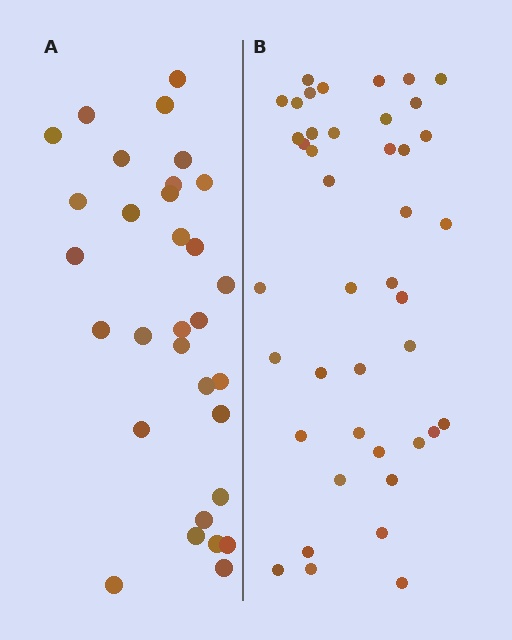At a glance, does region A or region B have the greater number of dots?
Region B (the right region) has more dots.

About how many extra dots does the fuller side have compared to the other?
Region B has roughly 12 or so more dots than region A.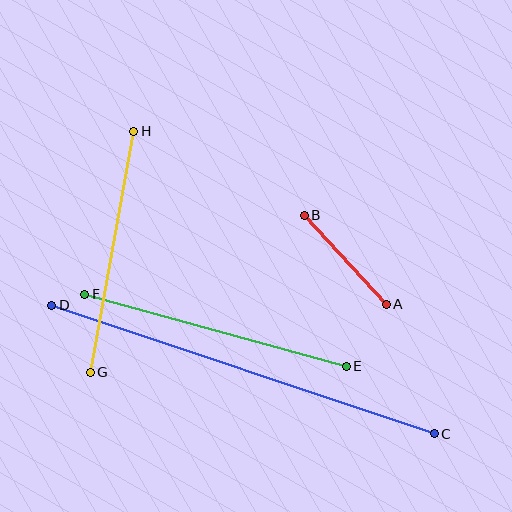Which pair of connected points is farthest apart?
Points C and D are farthest apart.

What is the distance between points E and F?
The distance is approximately 271 pixels.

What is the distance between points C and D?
The distance is approximately 403 pixels.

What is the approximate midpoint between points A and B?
The midpoint is at approximately (345, 260) pixels.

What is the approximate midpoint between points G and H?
The midpoint is at approximately (112, 252) pixels.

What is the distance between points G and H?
The distance is approximately 245 pixels.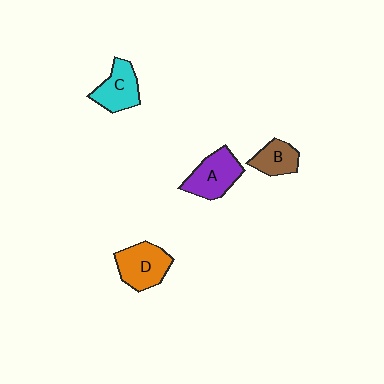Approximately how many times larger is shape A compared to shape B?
Approximately 1.5 times.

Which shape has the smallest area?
Shape B (brown).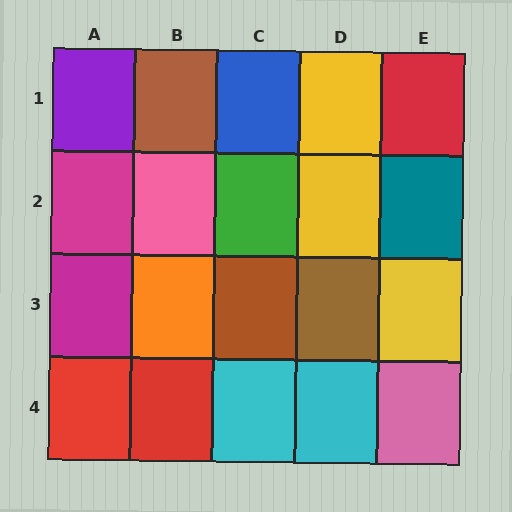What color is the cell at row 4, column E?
Pink.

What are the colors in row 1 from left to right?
Purple, brown, blue, yellow, red.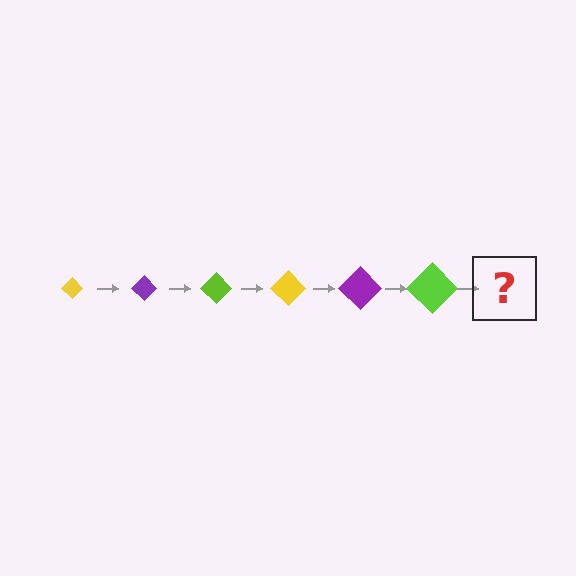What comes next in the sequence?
The next element should be a yellow diamond, larger than the previous one.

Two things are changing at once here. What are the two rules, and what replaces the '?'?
The two rules are that the diamond grows larger each step and the color cycles through yellow, purple, and lime. The '?' should be a yellow diamond, larger than the previous one.